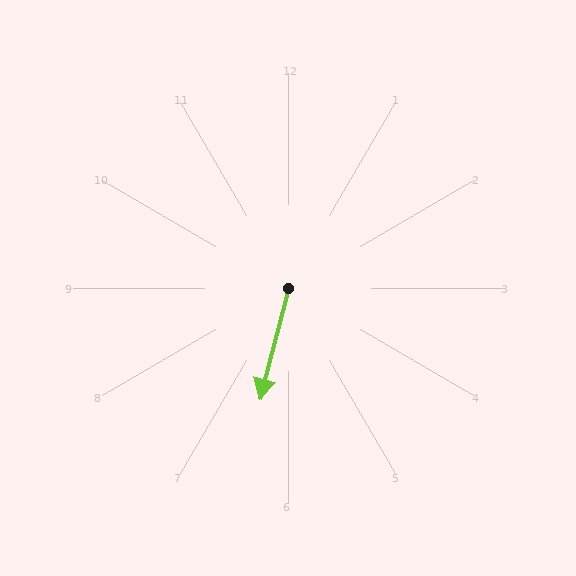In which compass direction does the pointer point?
South.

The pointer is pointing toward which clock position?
Roughly 6 o'clock.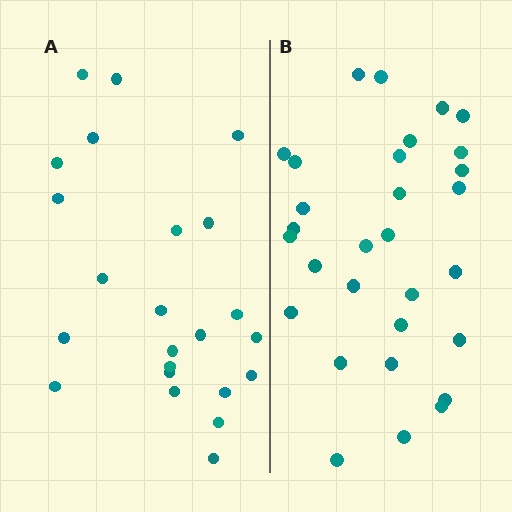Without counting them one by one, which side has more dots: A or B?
Region B (the right region) has more dots.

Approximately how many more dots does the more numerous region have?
Region B has roughly 8 or so more dots than region A.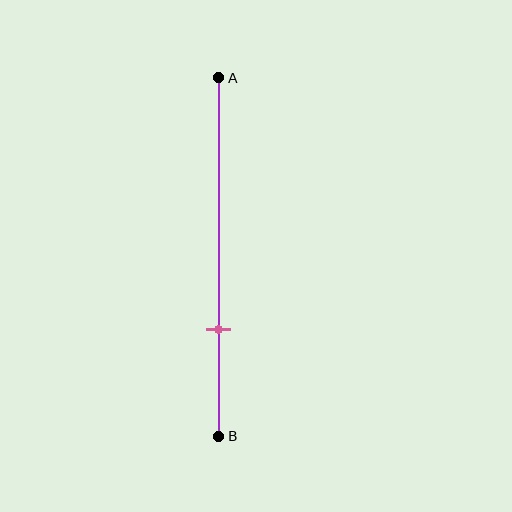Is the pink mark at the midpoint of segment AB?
No, the mark is at about 70% from A, not at the 50% midpoint.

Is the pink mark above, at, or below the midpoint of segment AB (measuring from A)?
The pink mark is below the midpoint of segment AB.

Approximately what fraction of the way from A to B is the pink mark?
The pink mark is approximately 70% of the way from A to B.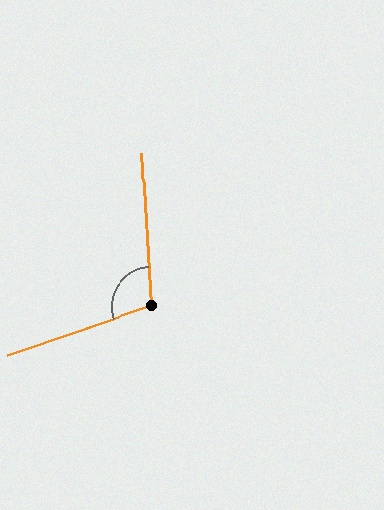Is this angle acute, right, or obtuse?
It is obtuse.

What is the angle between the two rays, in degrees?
Approximately 106 degrees.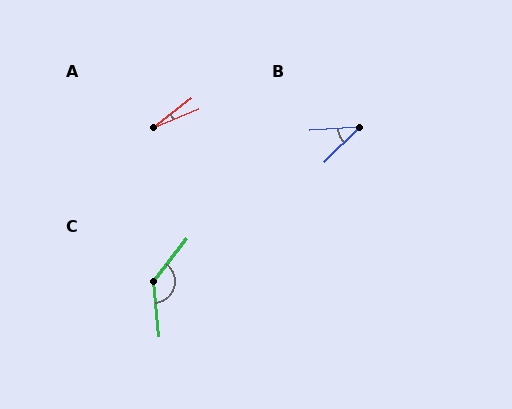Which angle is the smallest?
A, at approximately 15 degrees.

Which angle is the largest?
C, at approximately 137 degrees.